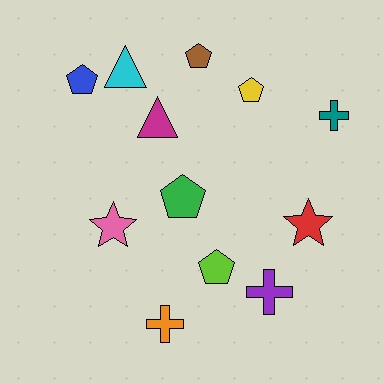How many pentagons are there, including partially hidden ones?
There are 5 pentagons.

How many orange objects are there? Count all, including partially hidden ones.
There is 1 orange object.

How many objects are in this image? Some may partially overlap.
There are 12 objects.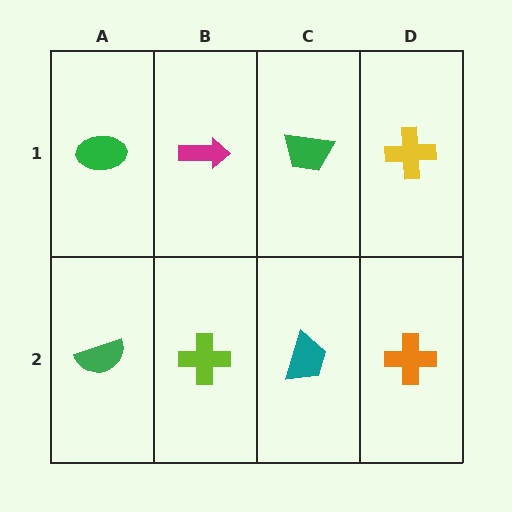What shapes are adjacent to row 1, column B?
A lime cross (row 2, column B), a green ellipse (row 1, column A), a green trapezoid (row 1, column C).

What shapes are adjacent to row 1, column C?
A teal trapezoid (row 2, column C), a magenta arrow (row 1, column B), a yellow cross (row 1, column D).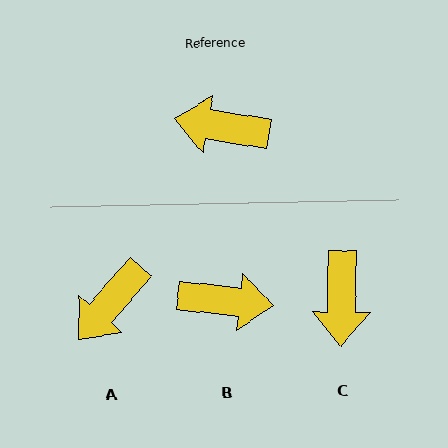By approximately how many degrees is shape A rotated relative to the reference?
Approximately 59 degrees counter-clockwise.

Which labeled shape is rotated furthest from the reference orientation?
B, about 177 degrees away.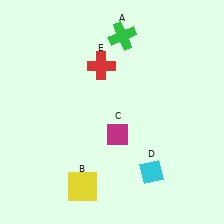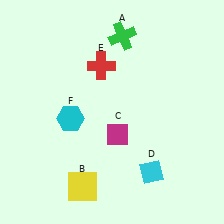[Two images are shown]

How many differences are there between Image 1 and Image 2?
There is 1 difference between the two images.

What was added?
A cyan hexagon (F) was added in Image 2.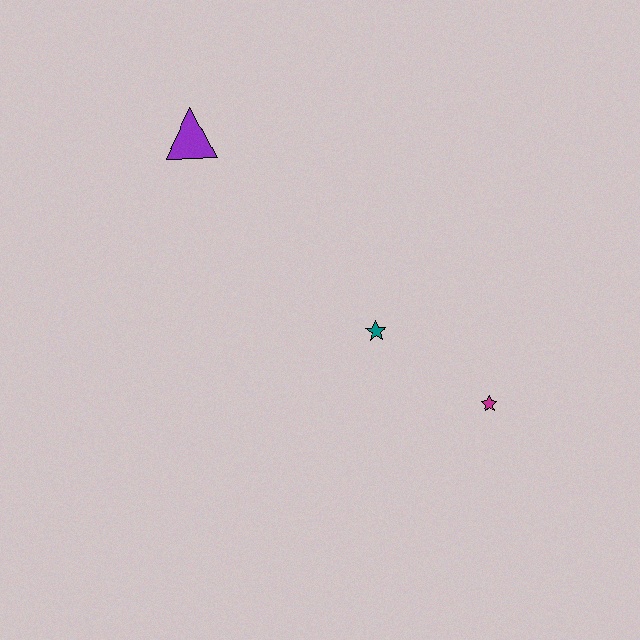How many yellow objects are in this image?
There are no yellow objects.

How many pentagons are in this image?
There are no pentagons.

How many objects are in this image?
There are 3 objects.